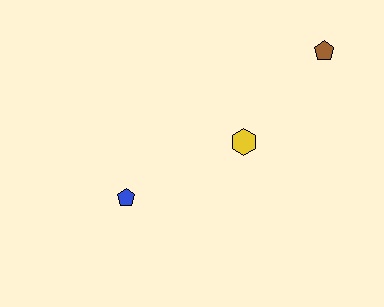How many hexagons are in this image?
There is 1 hexagon.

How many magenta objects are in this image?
There are no magenta objects.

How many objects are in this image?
There are 3 objects.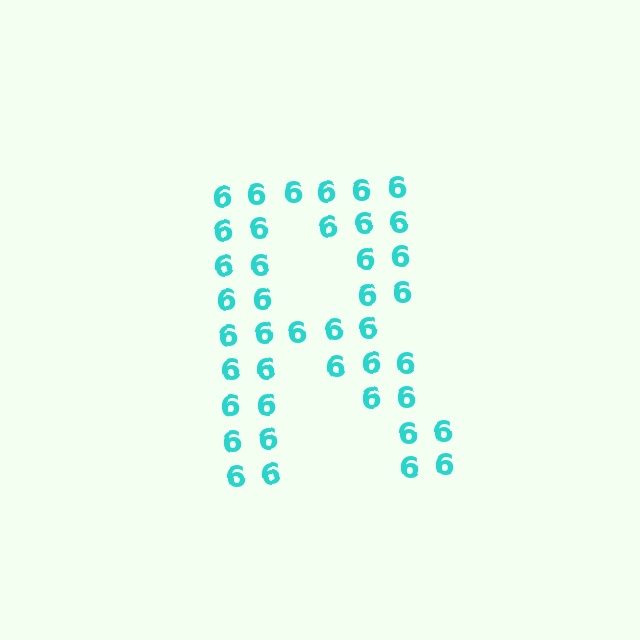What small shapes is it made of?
It is made of small digit 6's.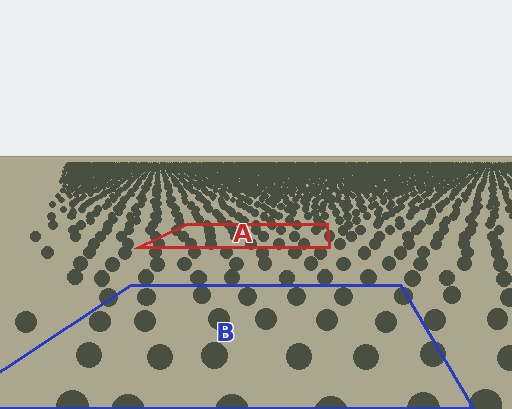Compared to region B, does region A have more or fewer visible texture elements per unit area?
Region A has more texture elements per unit area — they are packed more densely because it is farther away.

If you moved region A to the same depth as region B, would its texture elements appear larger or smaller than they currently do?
They would appear larger. At a closer depth, the same texture elements are projected at a bigger on-screen size.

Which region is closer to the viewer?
Region B is closer. The texture elements there are larger and more spread out.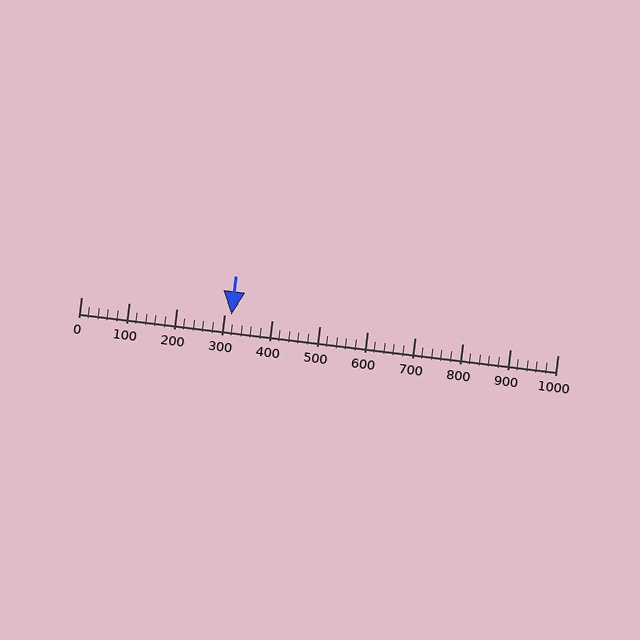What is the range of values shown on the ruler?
The ruler shows values from 0 to 1000.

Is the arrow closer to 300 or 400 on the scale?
The arrow is closer to 300.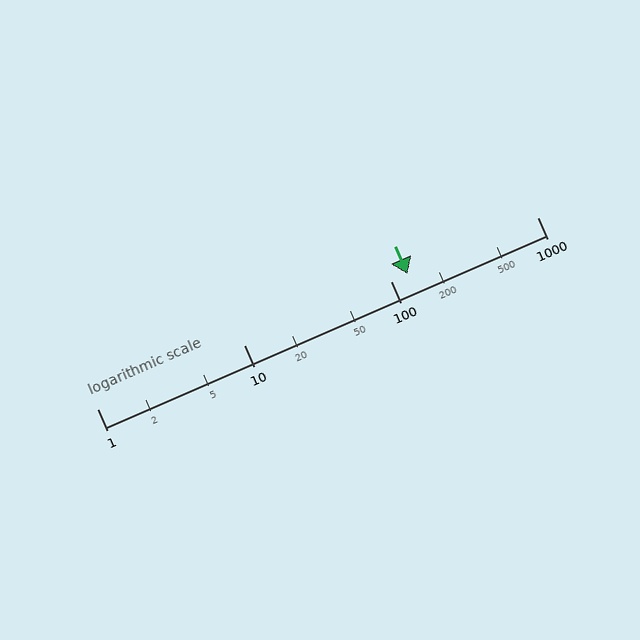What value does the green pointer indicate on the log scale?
The pointer indicates approximately 130.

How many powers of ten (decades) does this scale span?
The scale spans 3 decades, from 1 to 1000.